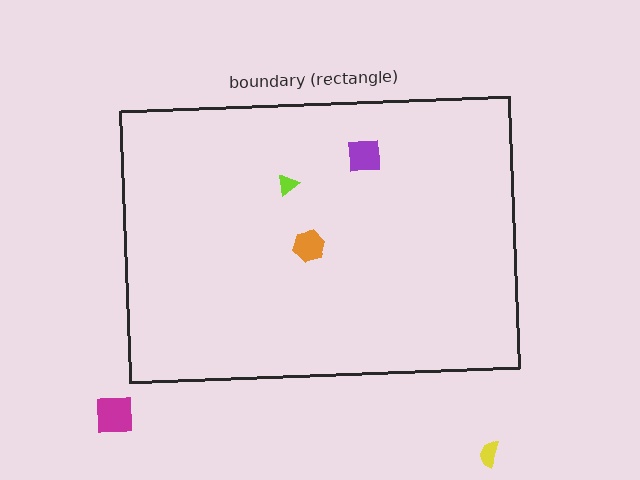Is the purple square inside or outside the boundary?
Inside.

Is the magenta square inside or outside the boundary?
Outside.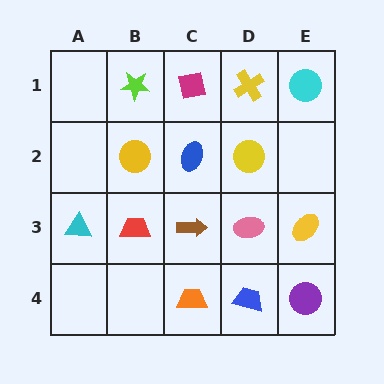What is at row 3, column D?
A pink ellipse.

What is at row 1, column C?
A magenta square.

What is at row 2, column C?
A blue ellipse.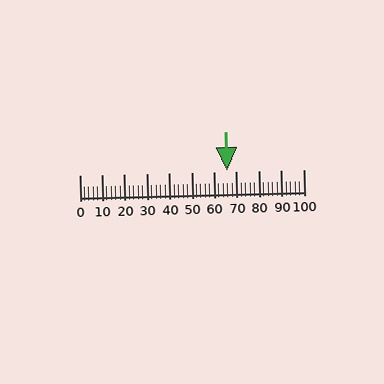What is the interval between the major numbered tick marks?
The major tick marks are spaced 10 units apart.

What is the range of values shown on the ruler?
The ruler shows values from 0 to 100.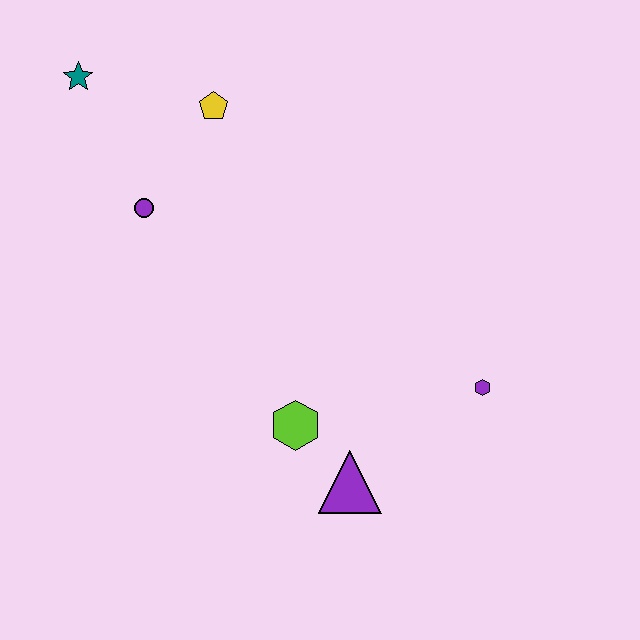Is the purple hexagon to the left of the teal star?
No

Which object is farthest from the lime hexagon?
The teal star is farthest from the lime hexagon.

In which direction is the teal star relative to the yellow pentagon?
The teal star is to the left of the yellow pentagon.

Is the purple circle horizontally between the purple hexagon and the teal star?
Yes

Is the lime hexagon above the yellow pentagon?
No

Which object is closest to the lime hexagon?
The purple triangle is closest to the lime hexagon.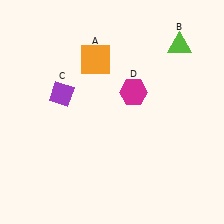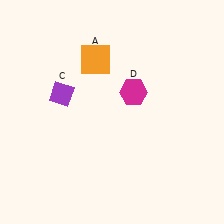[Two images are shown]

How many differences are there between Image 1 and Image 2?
There is 1 difference between the two images.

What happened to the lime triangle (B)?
The lime triangle (B) was removed in Image 2. It was in the top-right area of Image 1.